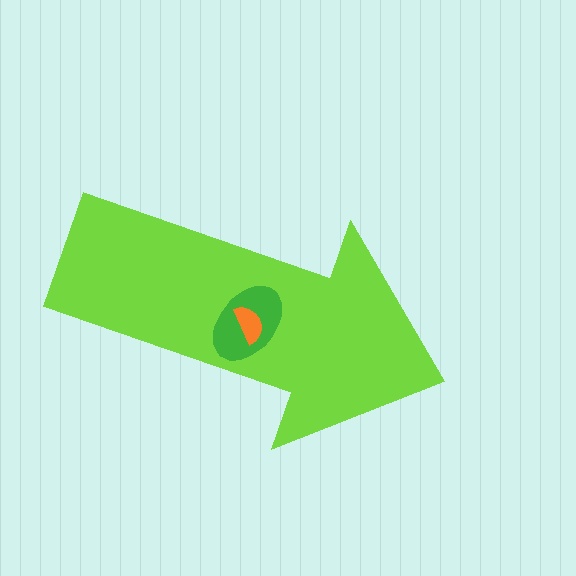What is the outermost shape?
The lime arrow.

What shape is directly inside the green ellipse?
The orange semicircle.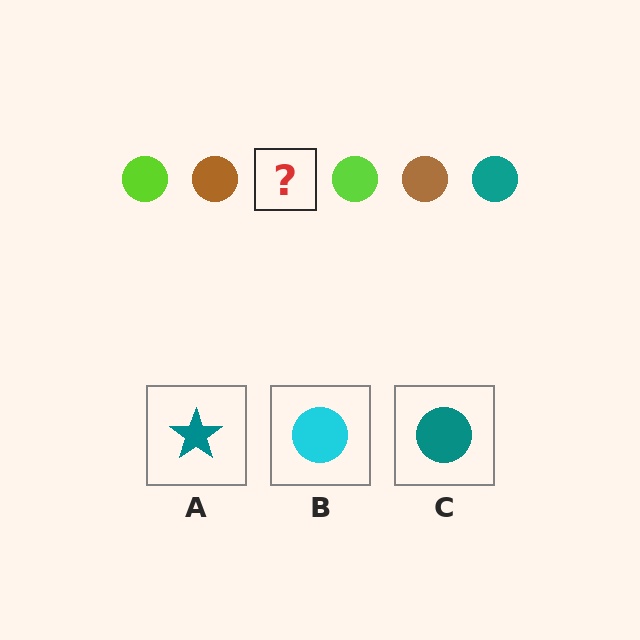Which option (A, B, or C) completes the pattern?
C.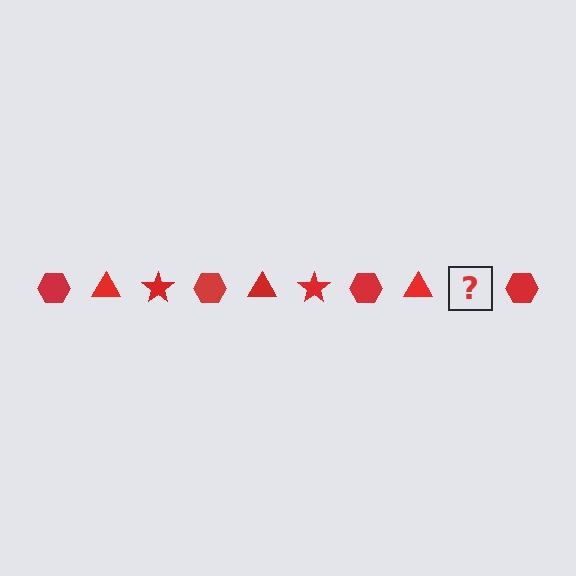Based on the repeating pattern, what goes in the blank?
The blank should be a red star.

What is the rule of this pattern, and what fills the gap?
The rule is that the pattern cycles through hexagon, triangle, star shapes in red. The gap should be filled with a red star.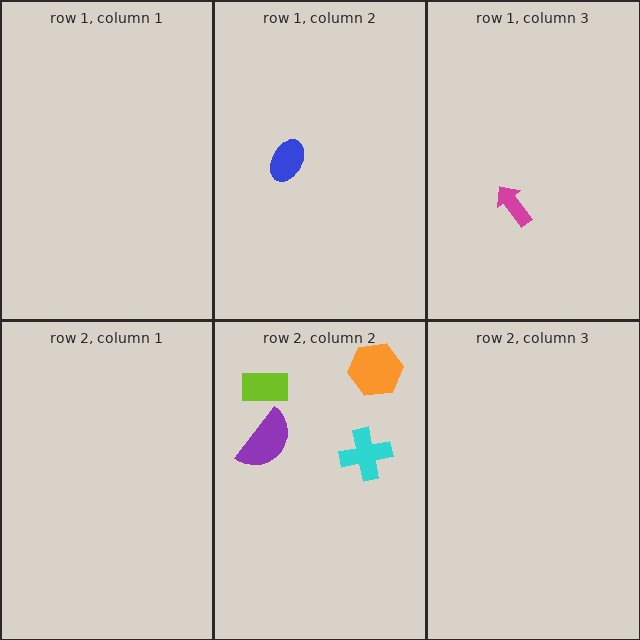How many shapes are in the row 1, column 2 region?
1.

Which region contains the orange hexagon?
The row 2, column 2 region.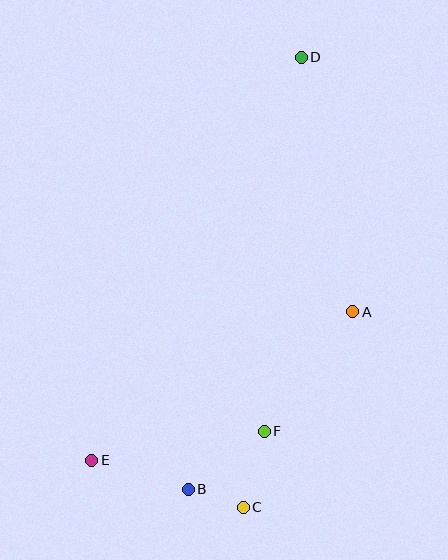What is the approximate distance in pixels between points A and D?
The distance between A and D is approximately 260 pixels.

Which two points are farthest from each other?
Points D and E are farthest from each other.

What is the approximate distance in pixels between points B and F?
The distance between B and F is approximately 95 pixels.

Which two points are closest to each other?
Points B and C are closest to each other.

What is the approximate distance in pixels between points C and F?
The distance between C and F is approximately 79 pixels.